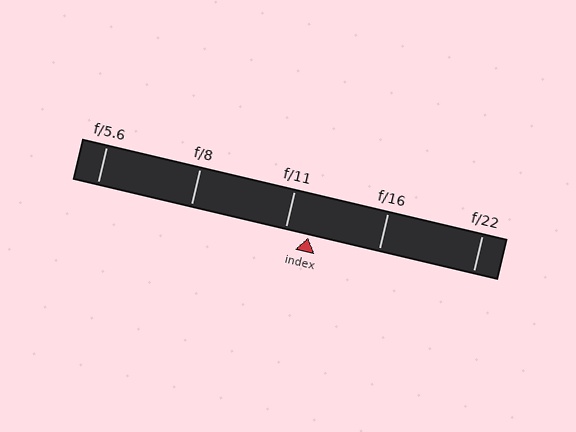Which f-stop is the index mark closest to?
The index mark is closest to f/11.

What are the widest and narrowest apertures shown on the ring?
The widest aperture shown is f/5.6 and the narrowest is f/22.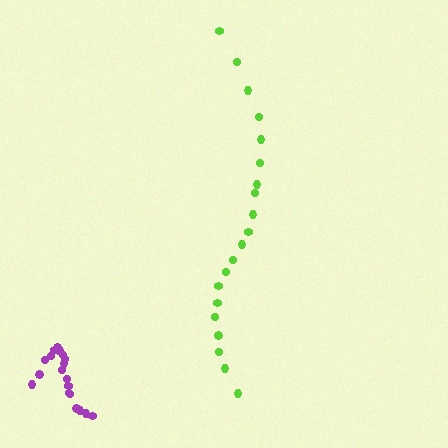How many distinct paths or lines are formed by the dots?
There are 2 distinct paths.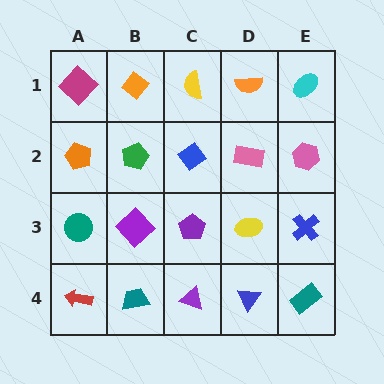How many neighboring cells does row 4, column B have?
3.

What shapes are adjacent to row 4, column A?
A teal circle (row 3, column A), a teal trapezoid (row 4, column B).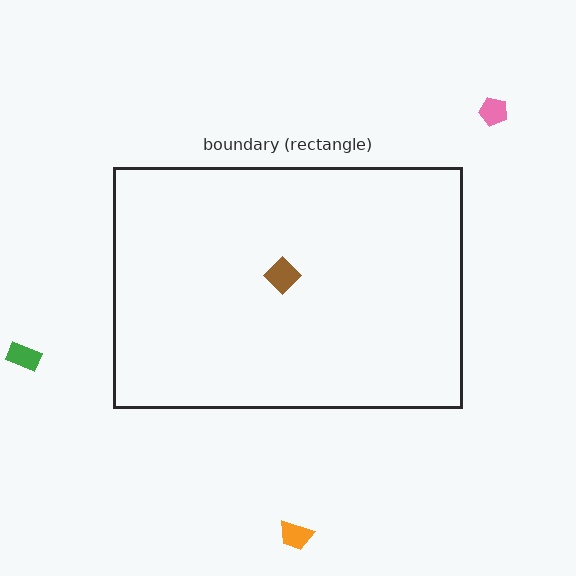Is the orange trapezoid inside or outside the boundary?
Outside.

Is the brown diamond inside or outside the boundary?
Inside.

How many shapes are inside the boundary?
1 inside, 3 outside.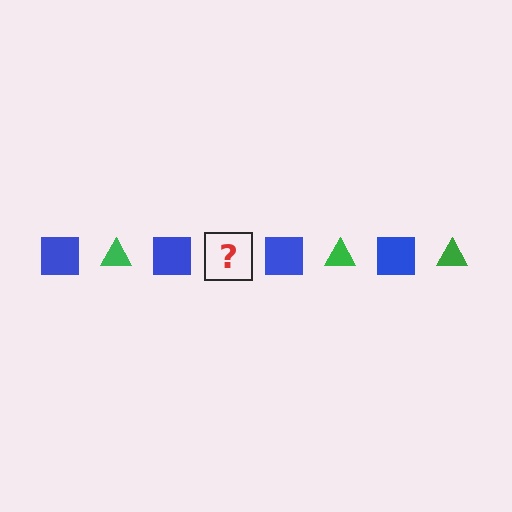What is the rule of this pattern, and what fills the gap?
The rule is that the pattern alternates between blue square and green triangle. The gap should be filled with a green triangle.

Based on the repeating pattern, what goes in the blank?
The blank should be a green triangle.